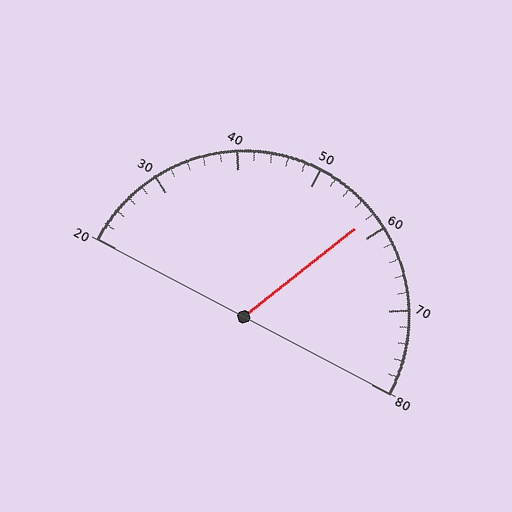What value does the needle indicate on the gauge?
The needle indicates approximately 58.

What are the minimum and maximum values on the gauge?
The gauge ranges from 20 to 80.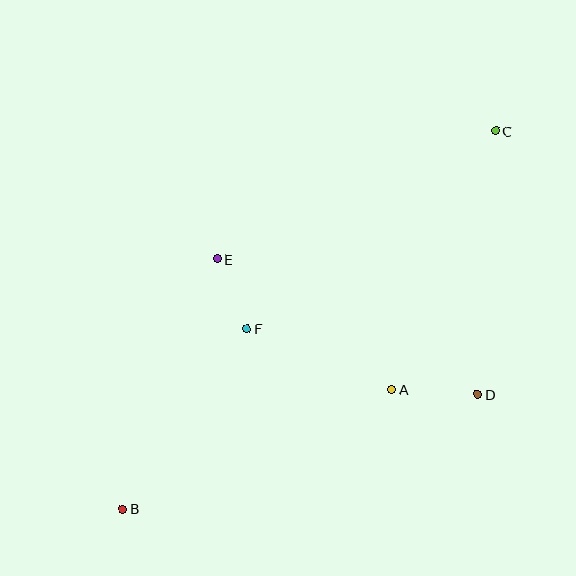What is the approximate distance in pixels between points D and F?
The distance between D and F is approximately 240 pixels.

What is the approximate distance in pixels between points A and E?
The distance between A and E is approximately 218 pixels.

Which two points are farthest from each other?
Points B and C are farthest from each other.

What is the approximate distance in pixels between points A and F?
The distance between A and F is approximately 157 pixels.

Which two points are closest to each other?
Points E and F are closest to each other.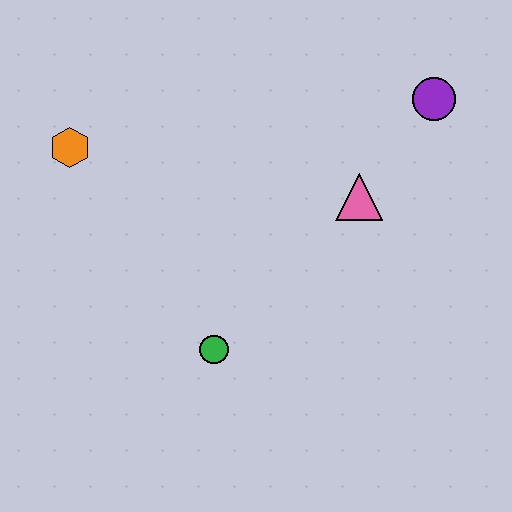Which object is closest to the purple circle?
The pink triangle is closest to the purple circle.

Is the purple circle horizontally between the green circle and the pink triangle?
No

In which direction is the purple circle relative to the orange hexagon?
The purple circle is to the right of the orange hexagon.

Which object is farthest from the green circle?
The purple circle is farthest from the green circle.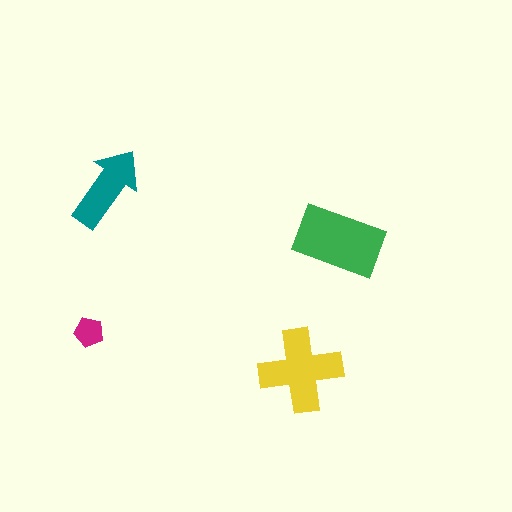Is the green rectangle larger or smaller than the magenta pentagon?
Larger.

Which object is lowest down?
The yellow cross is bottommost.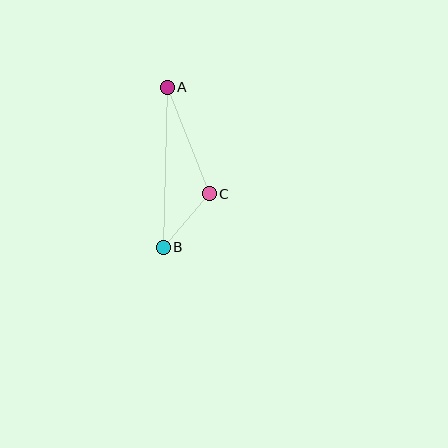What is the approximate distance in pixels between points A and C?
The distance between A and C is approximately 114 pixels.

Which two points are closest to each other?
Points B and C are closest to each other.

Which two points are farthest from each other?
Points A and B are farthest from each other.